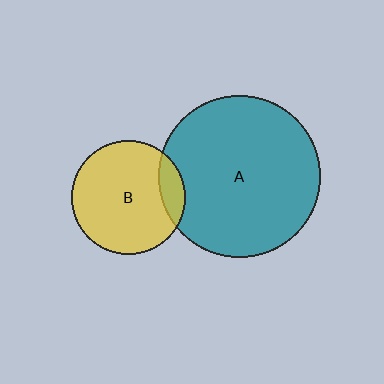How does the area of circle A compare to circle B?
Approximately 2.0 times.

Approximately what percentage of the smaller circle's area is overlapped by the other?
Approximately 15%.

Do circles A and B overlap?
Yes.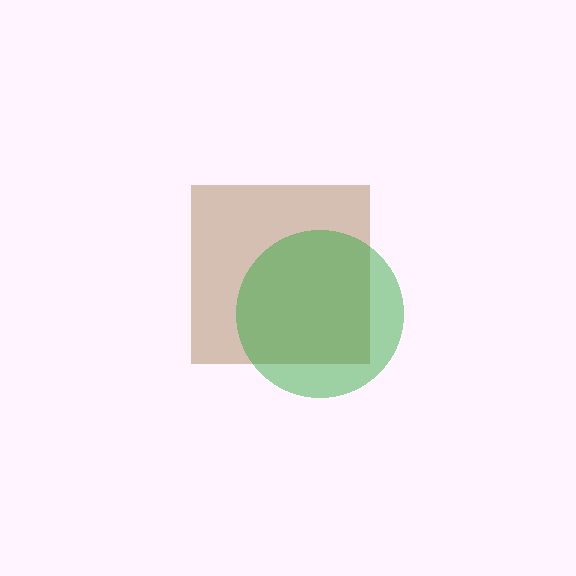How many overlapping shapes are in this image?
There are 2 overlapping shapes in the image.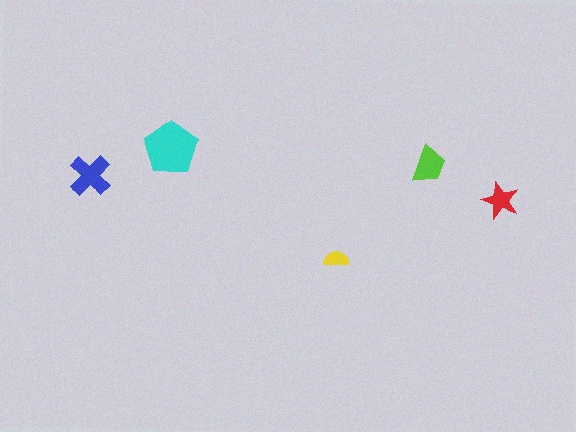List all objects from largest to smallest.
The cyan pentagon, the blue cross, the lime trapezoid, the red star, the yellow semicircle.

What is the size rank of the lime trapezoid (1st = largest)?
3rd.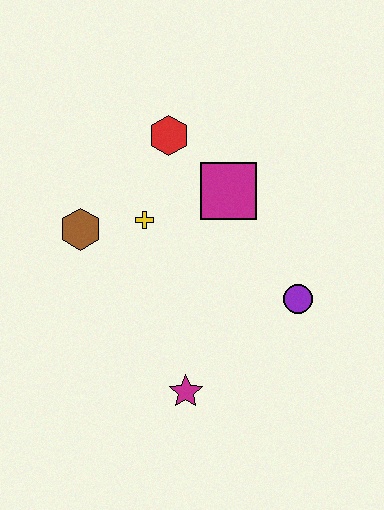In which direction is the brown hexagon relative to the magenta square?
The brown hexagon is to the left of the magenta square.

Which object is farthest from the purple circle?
The brown hexagon is farthest from the purple circle.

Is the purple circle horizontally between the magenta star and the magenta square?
No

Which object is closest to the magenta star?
The purple circle is closest to the magenta star.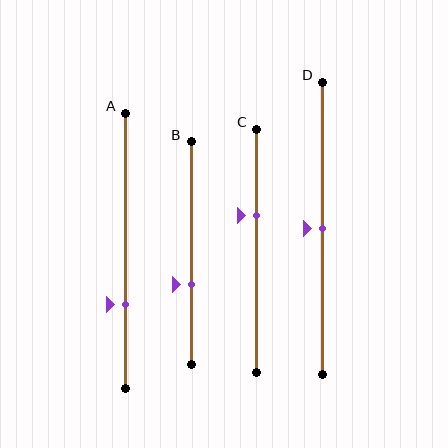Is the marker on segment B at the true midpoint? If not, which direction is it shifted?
No, the marker on segment B is shifted downward by about 14% of the segment length.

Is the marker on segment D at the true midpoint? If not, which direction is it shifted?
Yes, the marker on segment D is at the true midpoint.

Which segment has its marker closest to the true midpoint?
Segment D has its marker closest to the true midpoint.